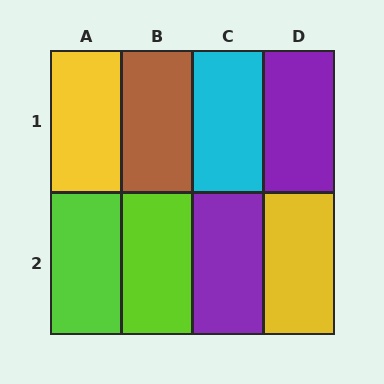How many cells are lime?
2 cells are lime.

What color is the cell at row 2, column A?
Lime.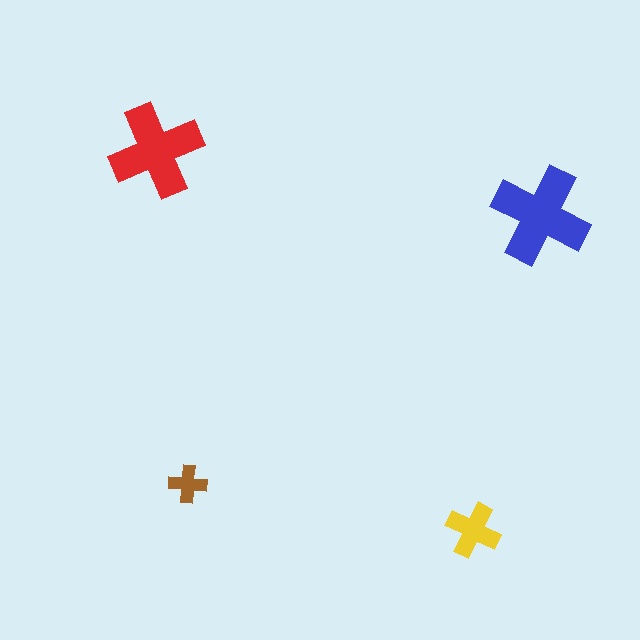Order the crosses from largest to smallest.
the blue one, the red one, the yellow one, the brown one.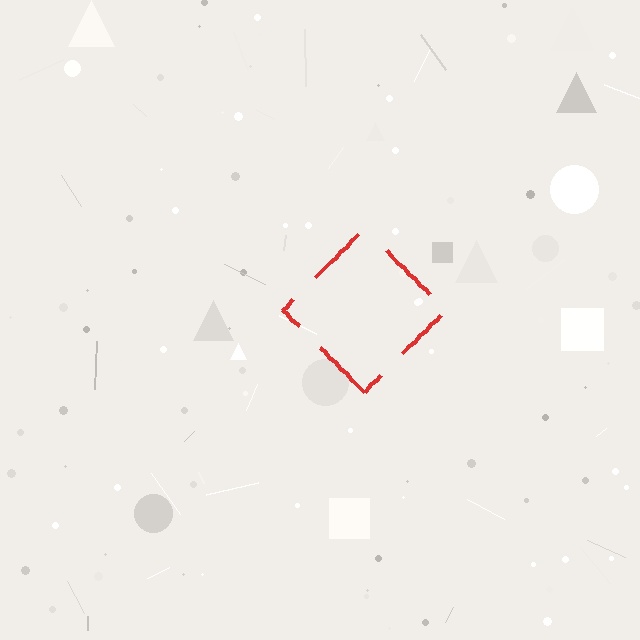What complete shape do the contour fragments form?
The contour fragments form a diamond.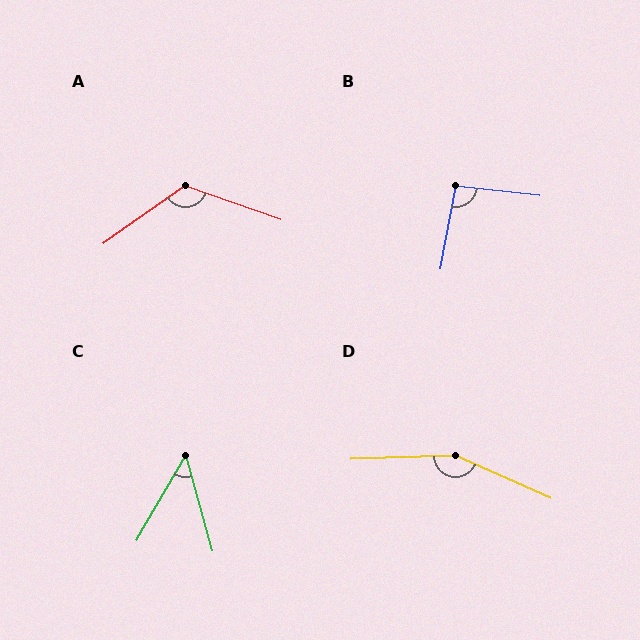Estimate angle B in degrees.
Approximately 94 degrees.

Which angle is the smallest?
C, at approximately 45 degrees.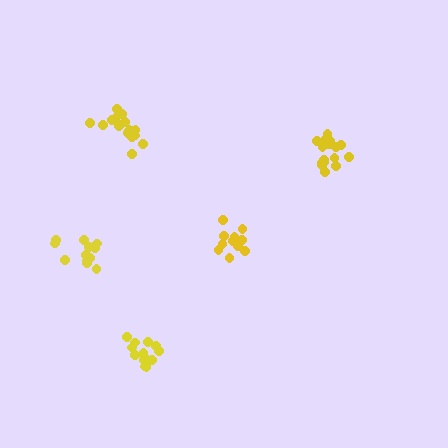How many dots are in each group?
Group 1: 12 dots, Group 2: 18 dots, Group 3: 12 dots, Group 4: 13 dots, Group 5: 16 dots (71 total).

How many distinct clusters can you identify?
There are 5 distinct clusters.